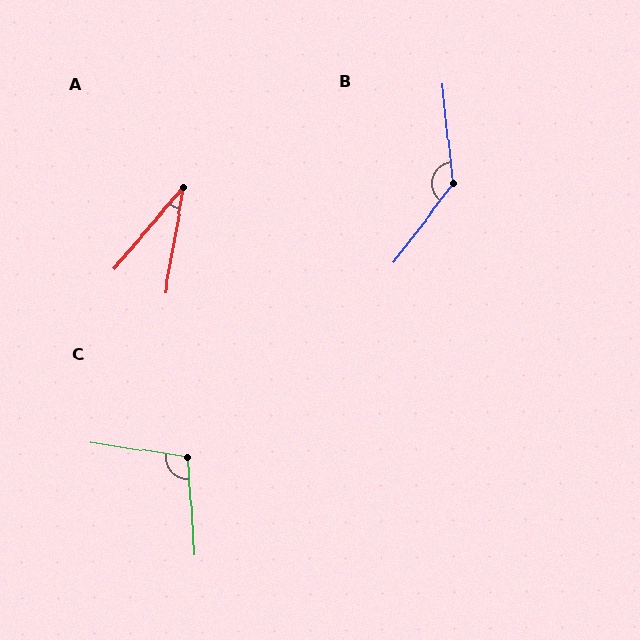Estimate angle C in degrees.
Approximately 103 degrees.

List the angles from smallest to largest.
A (30°), C (103°), B (137°).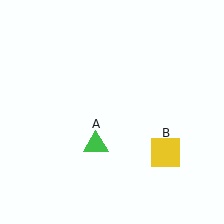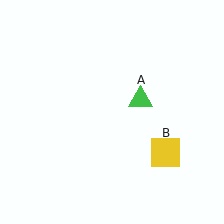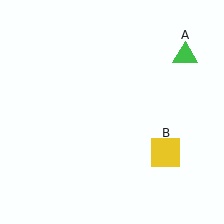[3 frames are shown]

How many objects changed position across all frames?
1 object changed position: green triangle (object A).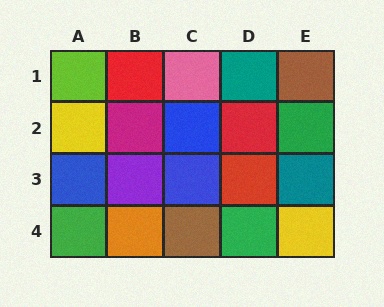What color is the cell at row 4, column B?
Orange.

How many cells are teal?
2 cells are teal.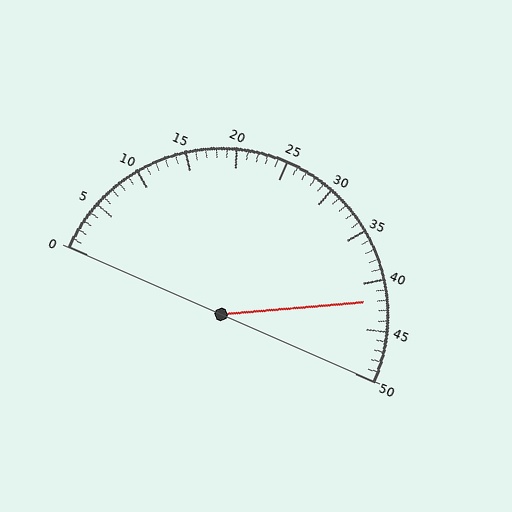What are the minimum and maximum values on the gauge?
The gauge ranges from 0 to 50.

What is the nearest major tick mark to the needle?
The nearest major tick mark is 40.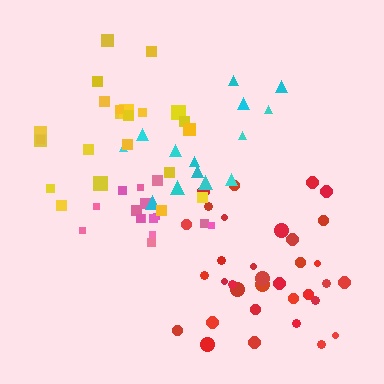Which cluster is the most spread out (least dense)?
Yellow.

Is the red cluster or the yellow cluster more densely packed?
Red.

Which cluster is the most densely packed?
Red.